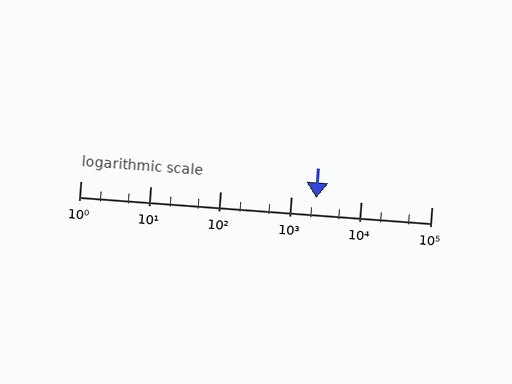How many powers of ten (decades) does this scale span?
The scale spans 5 decades, from 1 to 100000.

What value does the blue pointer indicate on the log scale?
The pointer indicates approximately 2300.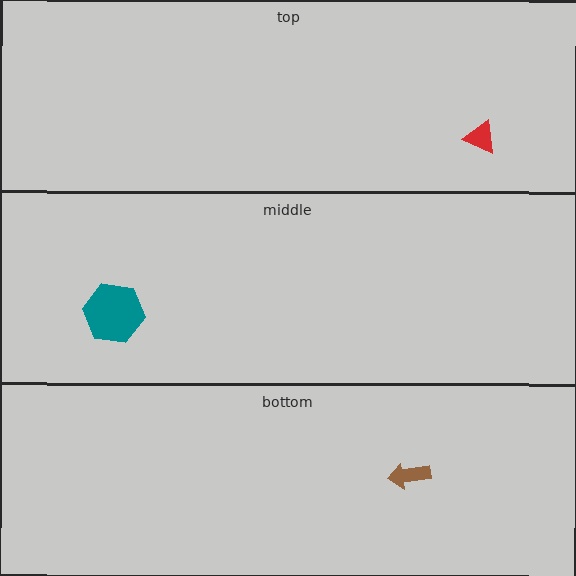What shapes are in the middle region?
The teal hexagon.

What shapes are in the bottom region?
The brown arrow.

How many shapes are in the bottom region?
1.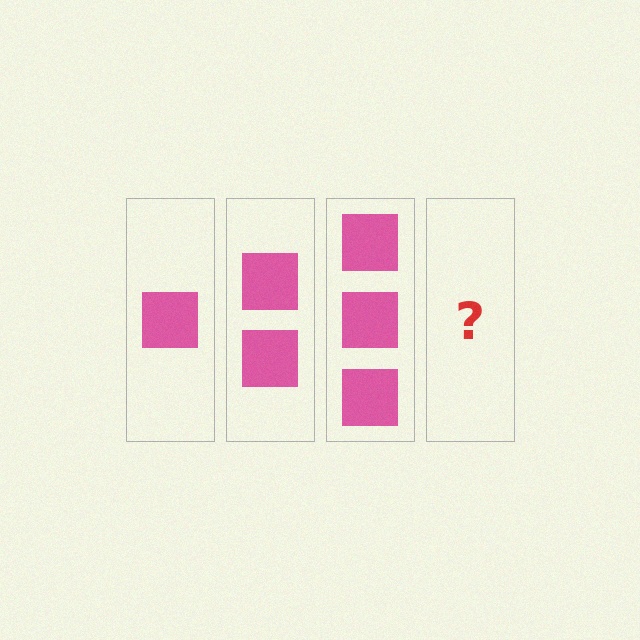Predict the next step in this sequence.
The next step is 4 squares.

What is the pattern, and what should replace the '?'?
The pattern is that each step adds one more square. The '?' should be 4 squares.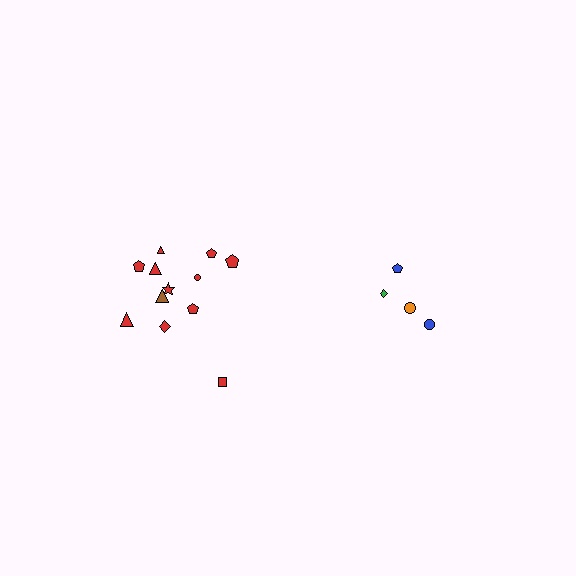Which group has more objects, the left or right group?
The left group.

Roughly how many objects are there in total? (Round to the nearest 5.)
Roughly 15 objects in total.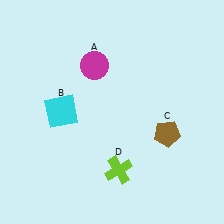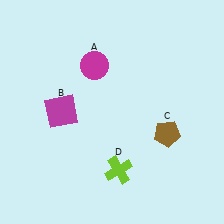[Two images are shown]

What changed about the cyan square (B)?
In Image 1, B is cyan. In Image 2, it changed to magenta.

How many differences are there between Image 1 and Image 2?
There is 1 difference between the two images.